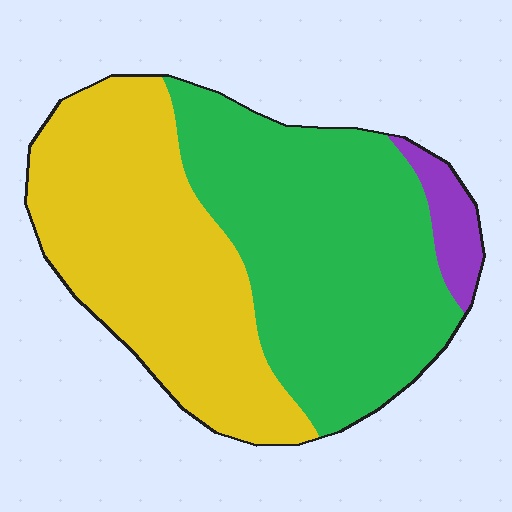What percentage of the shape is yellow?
Yellow covers 45% of the shape.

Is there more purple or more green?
Green.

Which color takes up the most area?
Green, at roughly 50%.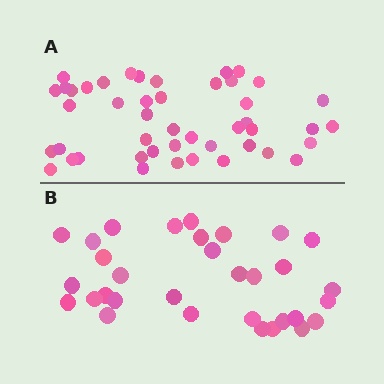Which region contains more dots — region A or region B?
Region A (the top region) has more dots.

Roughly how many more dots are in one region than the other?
Region A has approximately 15 more dots than region B.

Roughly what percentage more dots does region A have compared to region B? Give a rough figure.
About 45% more.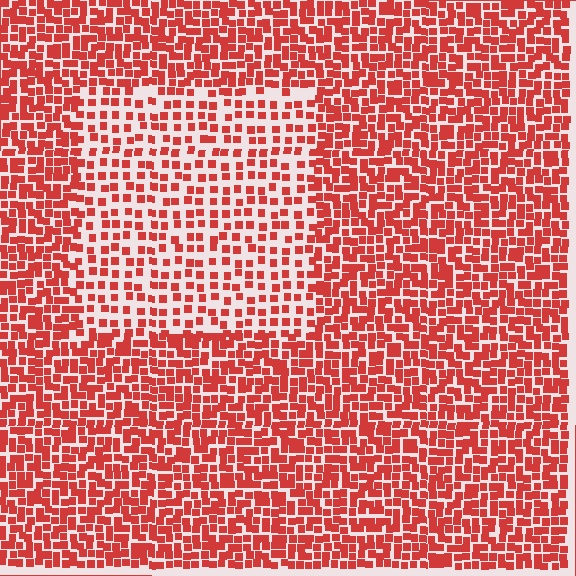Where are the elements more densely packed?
The elements are more densely packed outside the rectangle boundary.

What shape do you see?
I see a rectangle.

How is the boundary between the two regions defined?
The boundary is defined by a change in element density (approximately 1.9x ratio). All elements are the same color, size, and shape.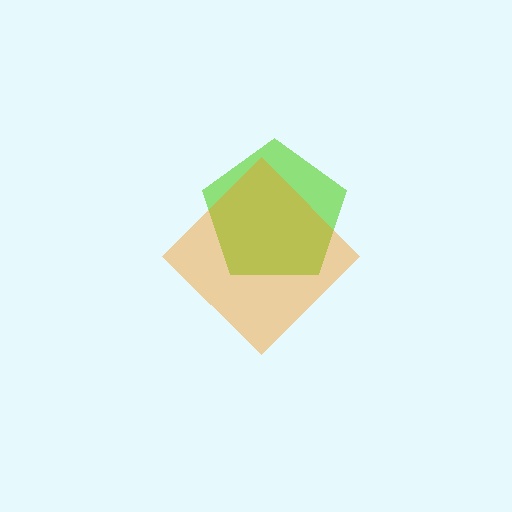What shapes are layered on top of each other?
The layered shapes are: a lime pentagon, an orange diamond.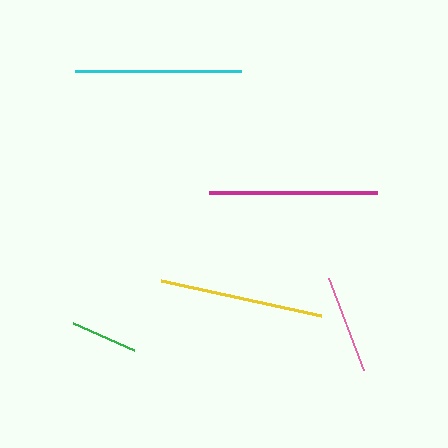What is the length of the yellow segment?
The yellow segment is approximately 164 pixels long.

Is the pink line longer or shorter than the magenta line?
The magenta line is longer than the pink line.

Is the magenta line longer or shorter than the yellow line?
The magenta line is longer than the yellow line.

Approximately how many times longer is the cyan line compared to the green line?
The cyan line is approximately 2.5 times the length of the green line.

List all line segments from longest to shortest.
From longest to shortest: magenta, cyan, yellow, pink, green.